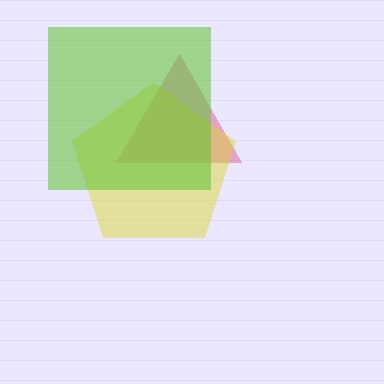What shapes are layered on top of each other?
The layered shapes are: a pink triangle, a yellow pentagon, a lime square.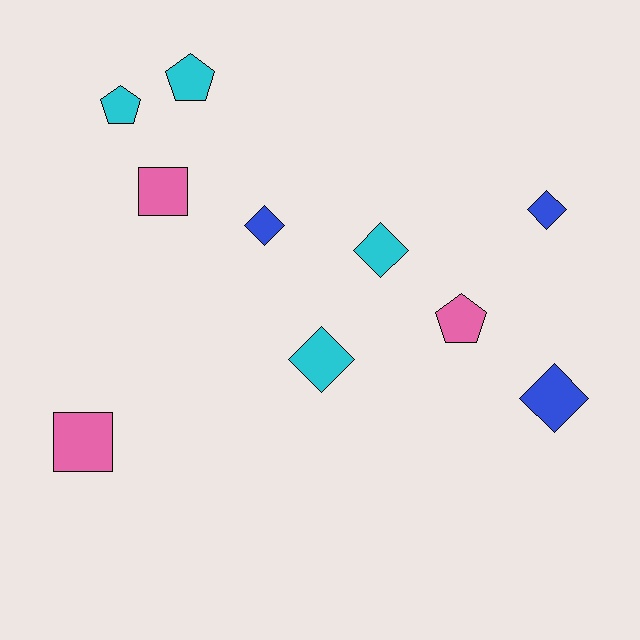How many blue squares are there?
There are no blue squares.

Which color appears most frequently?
Cyan, with 4 objects.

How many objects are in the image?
There are 10 objects.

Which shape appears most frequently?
Diamond, with 5 objects.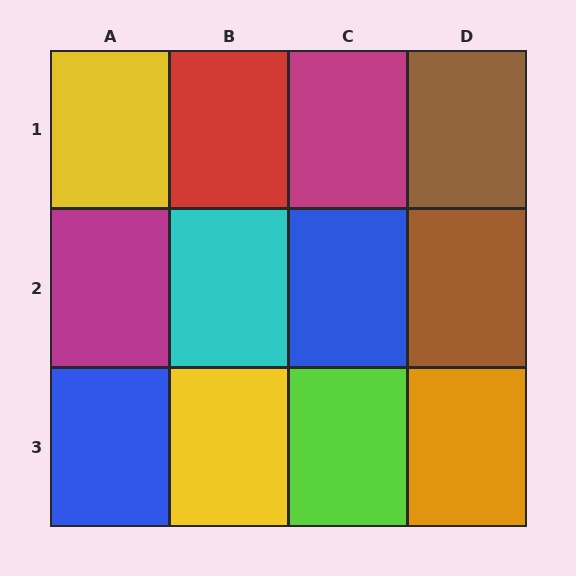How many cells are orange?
1 cell is orange.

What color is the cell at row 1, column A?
Yellow.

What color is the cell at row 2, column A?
Magenta.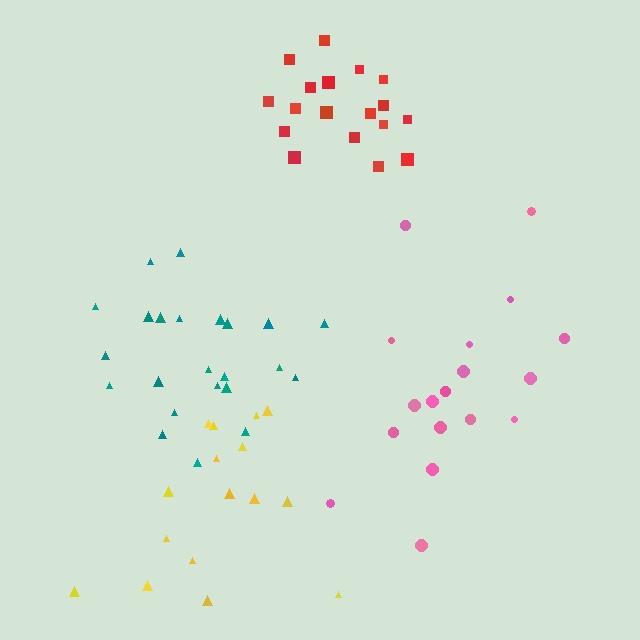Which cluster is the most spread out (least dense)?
Yellow.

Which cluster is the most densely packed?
Red.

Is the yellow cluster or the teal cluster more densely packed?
Teal.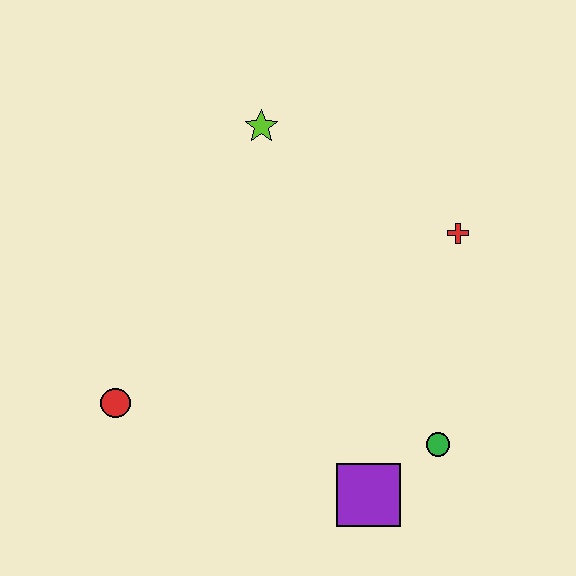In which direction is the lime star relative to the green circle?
The lime star is above the green circle.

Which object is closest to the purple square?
The green circle is closest to the purple square.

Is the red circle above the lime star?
No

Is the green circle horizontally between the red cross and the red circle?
Yes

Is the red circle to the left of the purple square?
Yes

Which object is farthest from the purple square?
The lime star is farthest from the purple square.